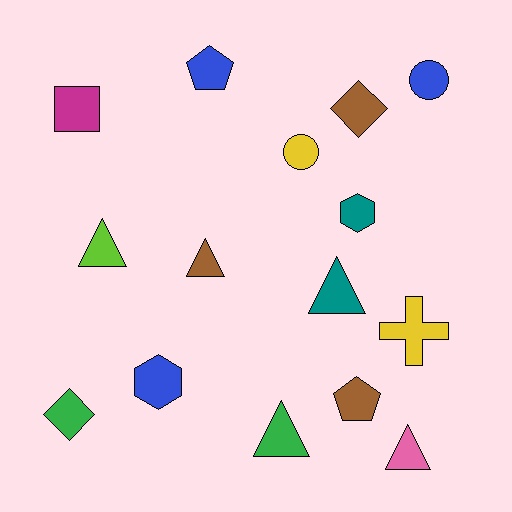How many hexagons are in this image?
There are 2 hexagons.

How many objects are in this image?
There are 15 objects.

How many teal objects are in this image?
There are 2 teal objects.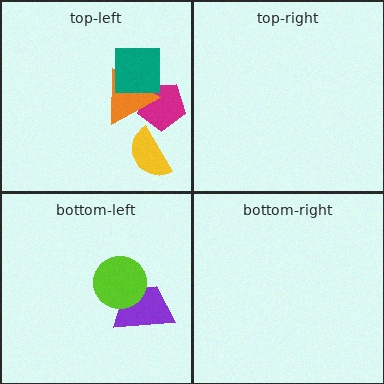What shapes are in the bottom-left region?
The purple trapezoid, the lime circle.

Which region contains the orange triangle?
The top-left region.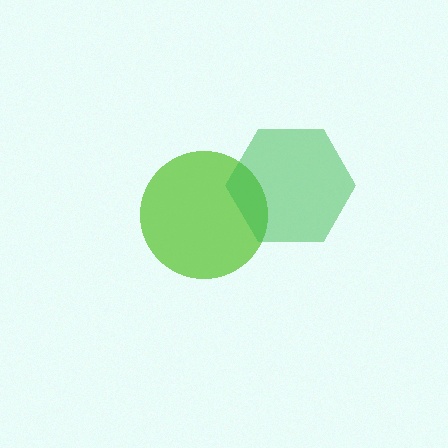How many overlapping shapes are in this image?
There are 2 overlapping shapes in the image.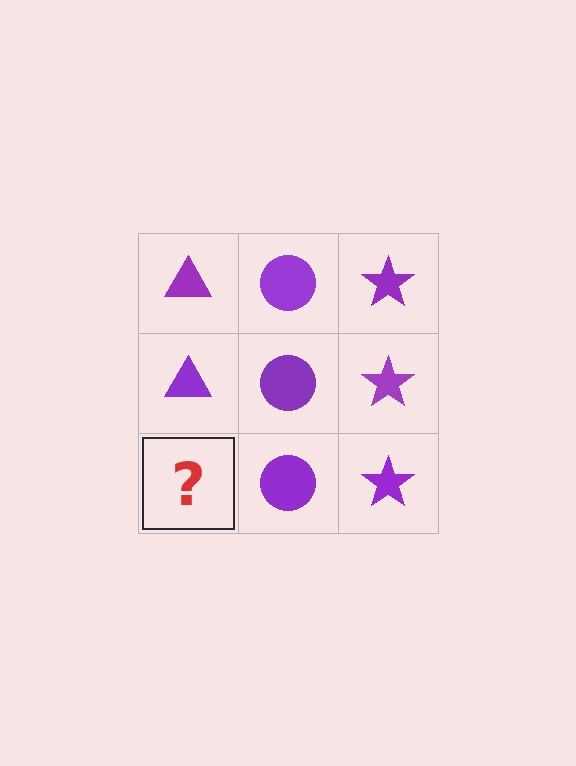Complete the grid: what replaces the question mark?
The question mark should be replaced with a purple triangle.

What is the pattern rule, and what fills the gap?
The rule is that each column has a consistent shape. The gap should be filled with a purple triangle.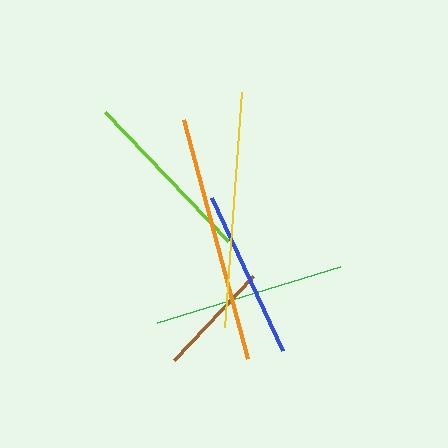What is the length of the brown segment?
The brown segment is approximately 115 pixels long.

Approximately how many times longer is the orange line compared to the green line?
The orange line is approximately 1.3 times the length of the green line.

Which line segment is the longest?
The orange line is the longest at approximately 247 pixels.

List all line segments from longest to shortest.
From longest to shortest: orange, yellow, green, lime, blue, brown.